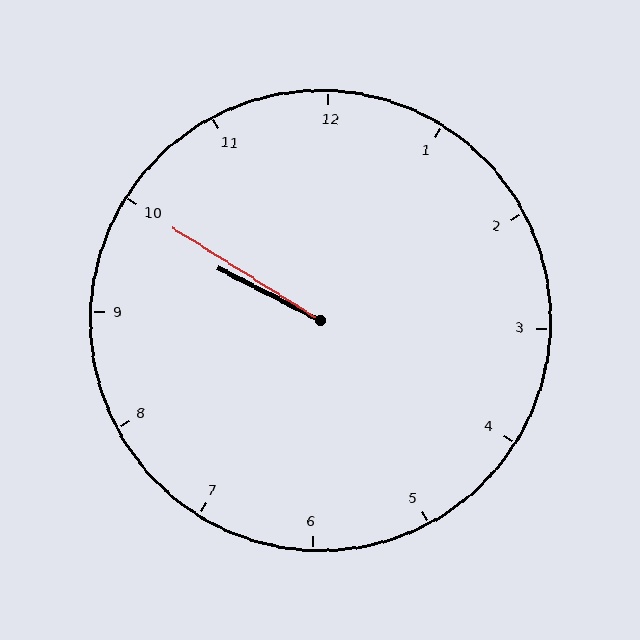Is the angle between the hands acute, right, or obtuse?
It is acute.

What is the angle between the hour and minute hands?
Approximately 5 degrees.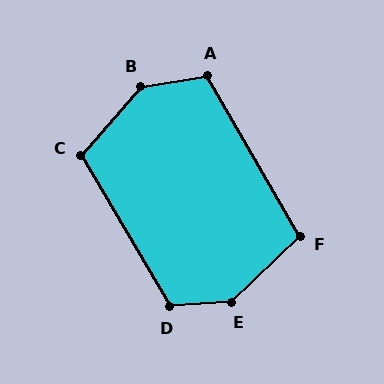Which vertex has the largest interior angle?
E, at approximately 141 degrees.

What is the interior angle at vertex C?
Approximately 109 degrees (obtuse).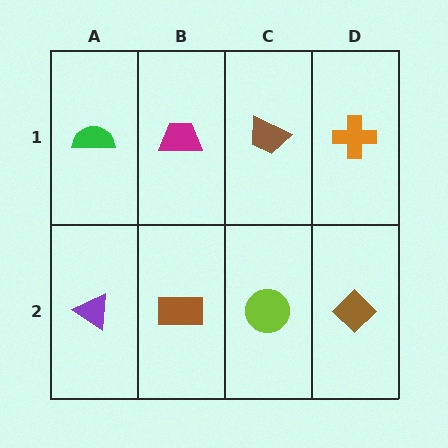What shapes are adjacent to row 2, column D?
An orange cross (row 1, column D), a lime circle (row 2, column C).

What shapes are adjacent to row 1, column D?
A brown diamond (row 2, column D), a brown trapezoid (row 1, column C).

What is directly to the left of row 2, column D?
A lime circle.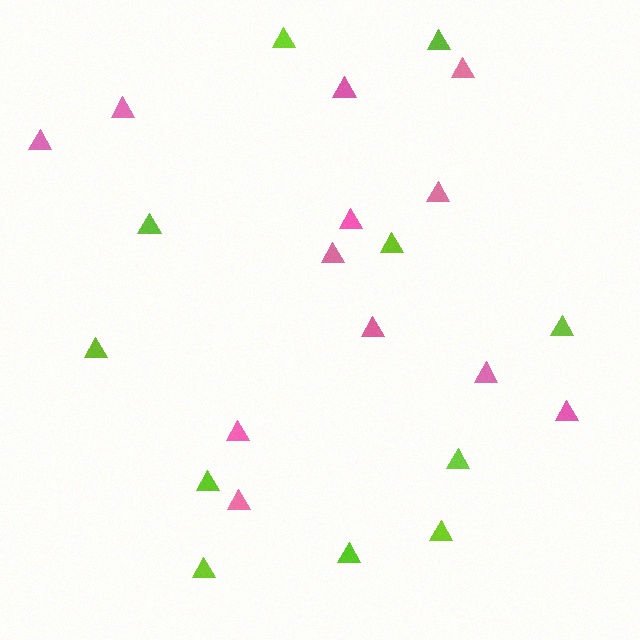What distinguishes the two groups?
There are 2 groups: one group of pink triangles (12) and one group of lime triangles (11).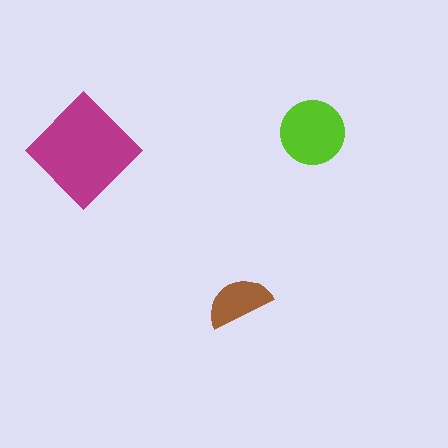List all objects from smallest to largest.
The brown semicircle, the lime circle, the magenta diamond.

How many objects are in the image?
There are 3 objects in the image.